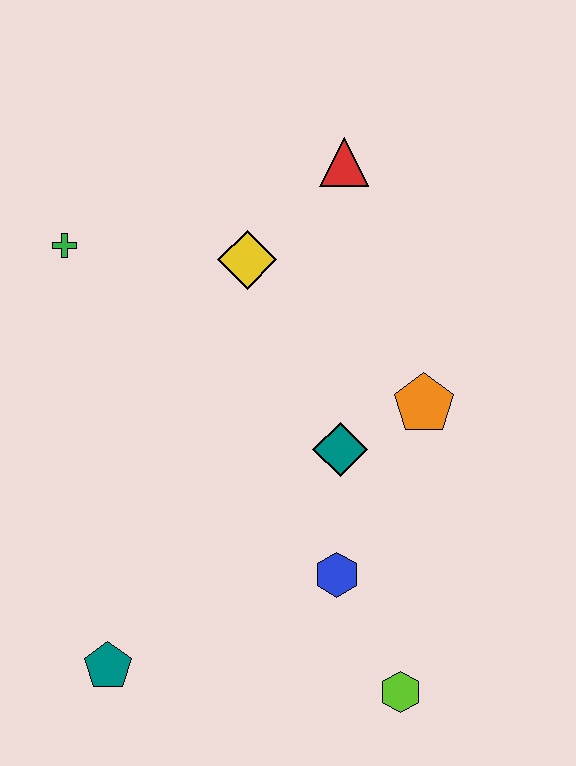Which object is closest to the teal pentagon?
The blue hexagon is closest to the teal pentagon.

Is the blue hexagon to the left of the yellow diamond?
No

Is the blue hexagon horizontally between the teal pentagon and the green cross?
No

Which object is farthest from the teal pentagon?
The red triangle is farthest from the teal pentagon.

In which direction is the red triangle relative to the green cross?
The red triangle is to the right of the green cross.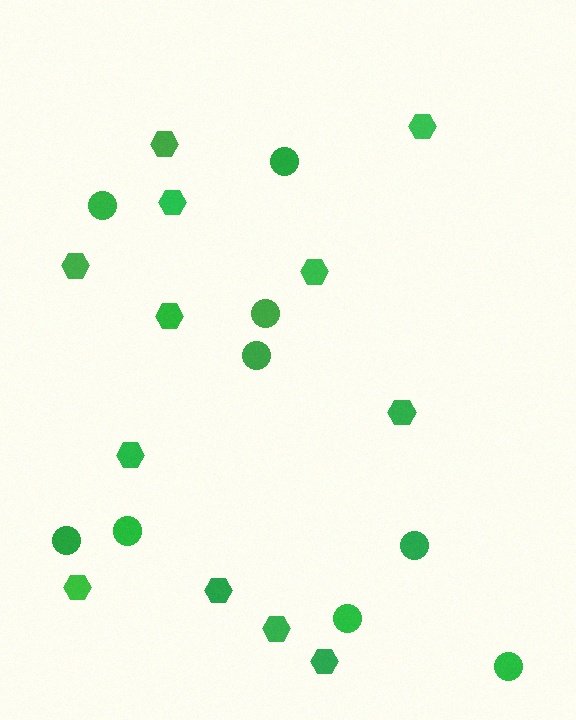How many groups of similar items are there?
There are 2 groups: one group of circles (9) and one group of hexagons (12).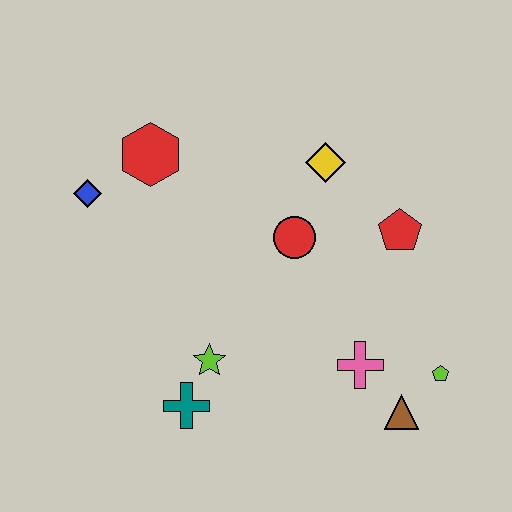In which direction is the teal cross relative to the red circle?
The teal cross is below the red circle.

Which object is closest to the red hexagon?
The blue diamond is closest to the red hexagon.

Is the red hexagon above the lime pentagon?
Yes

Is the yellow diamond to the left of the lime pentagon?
Yes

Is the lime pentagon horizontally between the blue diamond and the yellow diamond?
No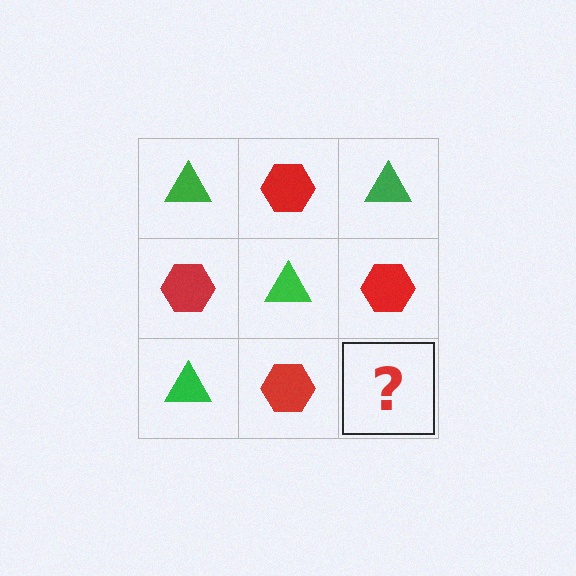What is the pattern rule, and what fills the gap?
The rule is that it alternates green triangle and red hexagon in a checkerboard pattern. The gap should be filled with a green triangle.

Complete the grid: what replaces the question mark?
The question mark should be replaced with a green triangle.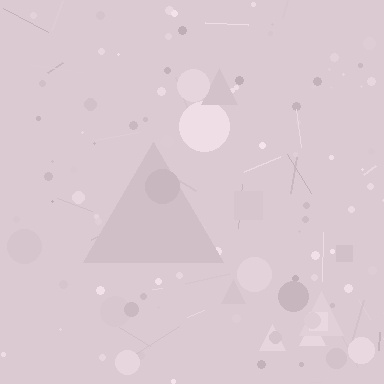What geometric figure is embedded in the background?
A triangle is embedded in the background.